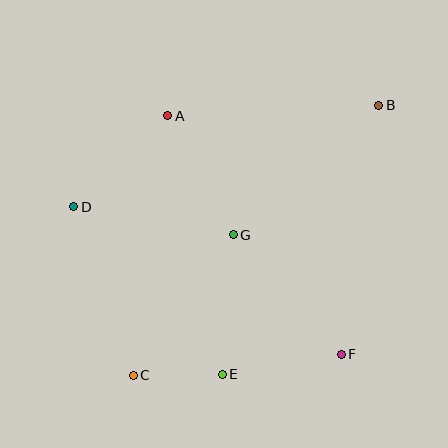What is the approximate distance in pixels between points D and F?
The distance between D and F is approximately 306 pixels.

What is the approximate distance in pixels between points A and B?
The distance between A and B is approximately 211 pixels.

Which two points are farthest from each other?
Points B and C are farthest from each other.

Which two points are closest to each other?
Points C and E are closest to each other.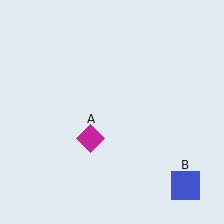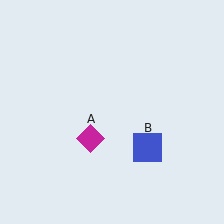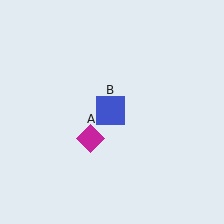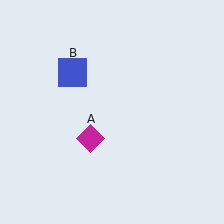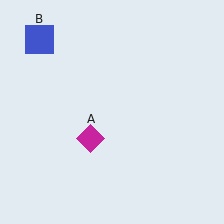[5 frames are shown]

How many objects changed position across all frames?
1 object changed position: blue square (object B).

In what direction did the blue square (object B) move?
The blue square (object B) moved up and to the left.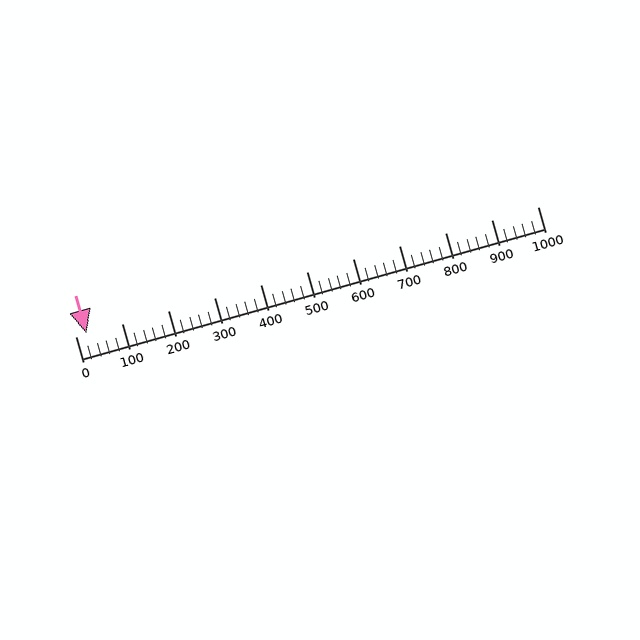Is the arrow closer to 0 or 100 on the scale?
The arrow is closer to 0.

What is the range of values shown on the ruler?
The ruler shows values from 0 to 1000.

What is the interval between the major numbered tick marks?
The major tick marks are spaced 100 units apart.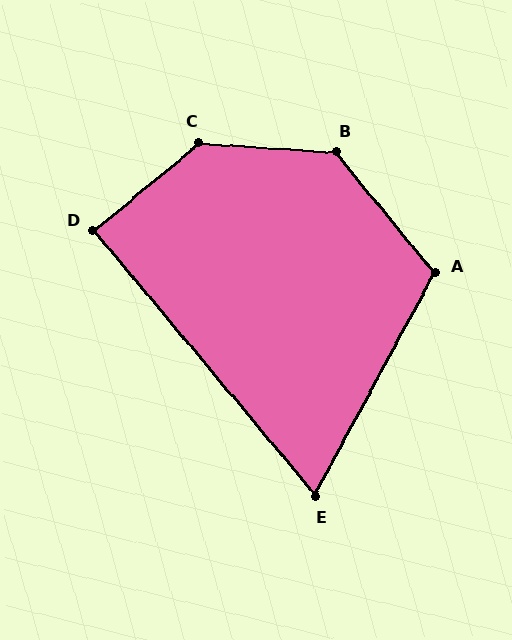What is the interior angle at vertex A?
Approximately 112 degrees (obtuse).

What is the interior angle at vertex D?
Approximately 90 degrees (approximately right).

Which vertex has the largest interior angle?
C, at approximately 137 degrees.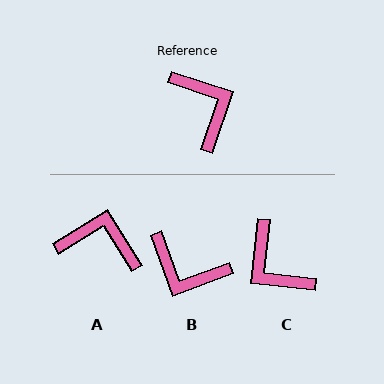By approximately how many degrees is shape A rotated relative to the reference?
Approximately 50 degrees counter-clockwise.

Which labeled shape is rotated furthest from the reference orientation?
C, about 168 degrees away.